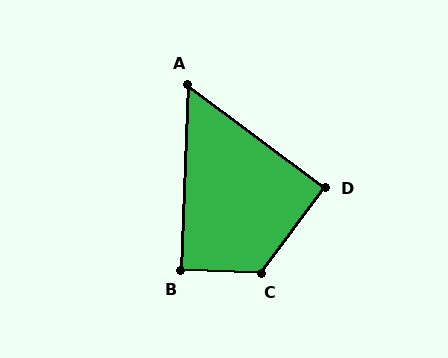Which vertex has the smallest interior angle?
A, at approximately 55 degrees.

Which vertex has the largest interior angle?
C, at approximately 125 degrees.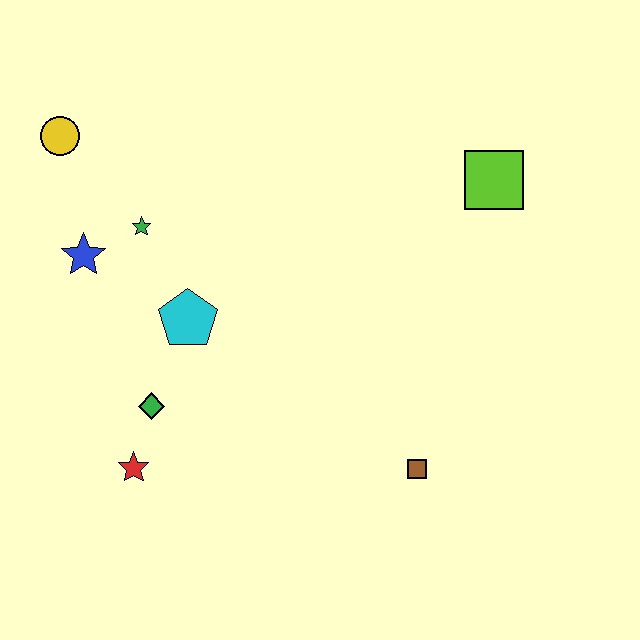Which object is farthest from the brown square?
The yellow circle is farthest from the brown square.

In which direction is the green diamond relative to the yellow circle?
The green diamond is below the yellow circle.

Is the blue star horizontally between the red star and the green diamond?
No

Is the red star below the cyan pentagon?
Yes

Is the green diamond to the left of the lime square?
Yes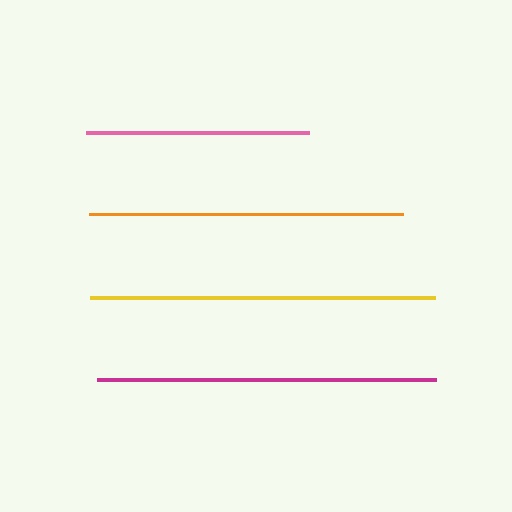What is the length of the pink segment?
The pink segment is approximately 223 pixels long.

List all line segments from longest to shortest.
From longest to shortest: yellow, magenta, orange, pink.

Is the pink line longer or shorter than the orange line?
The orange line is longer than the pink line.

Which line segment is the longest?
The yellow line is the longest at approximately 345 pixels.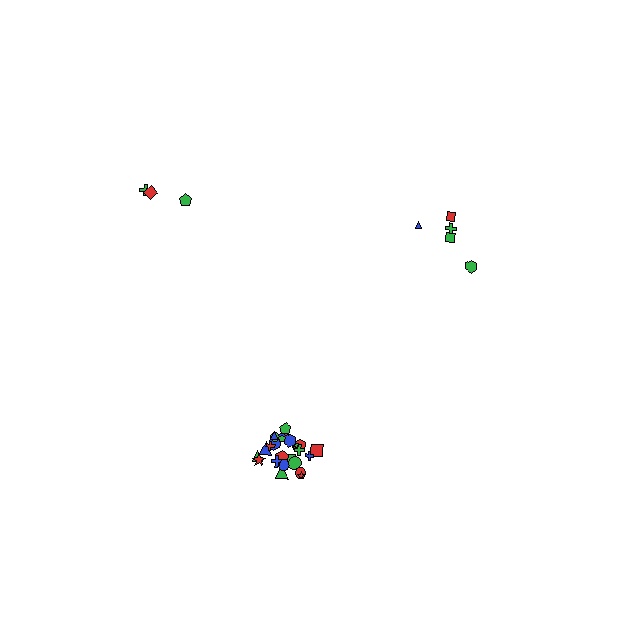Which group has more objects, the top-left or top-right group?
The top-right group.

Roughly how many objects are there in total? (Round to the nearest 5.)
Roughly 35 objects in total.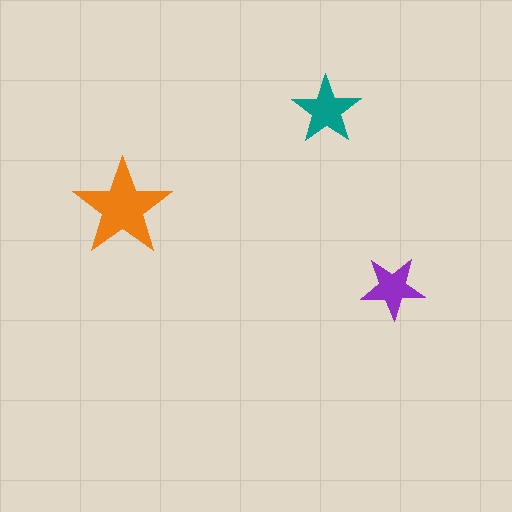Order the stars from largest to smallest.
the orange one, the teal one, the purple one.